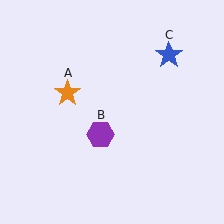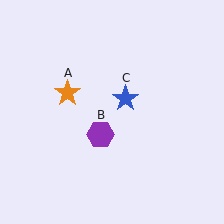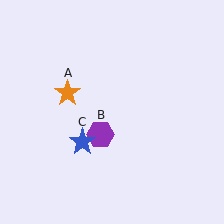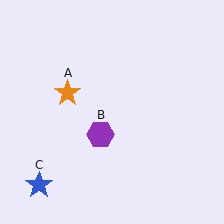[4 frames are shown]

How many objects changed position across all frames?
1 object changed position: blue star (object C).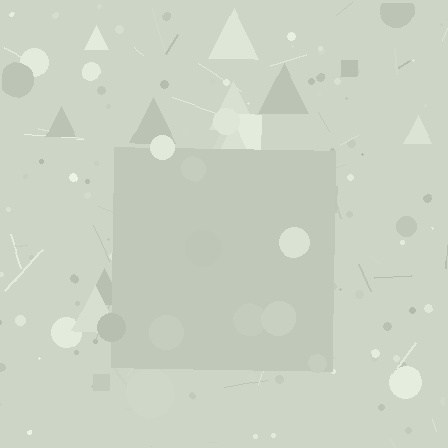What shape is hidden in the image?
A square is hidden in the image.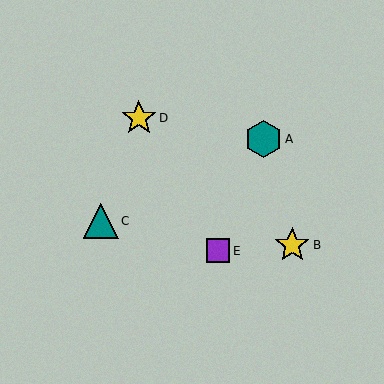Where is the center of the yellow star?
The center of the yellow star is at (292, 245).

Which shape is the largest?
The teal hexagon (labeled A) is the largest.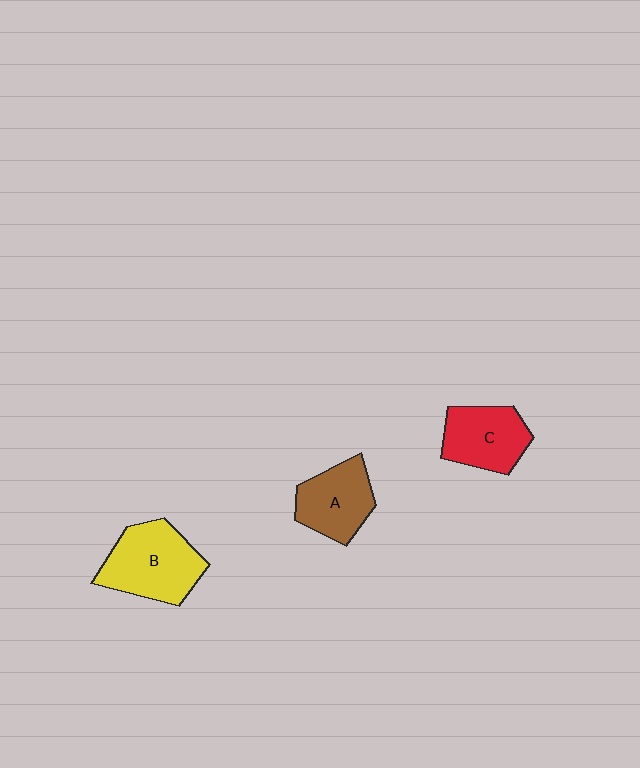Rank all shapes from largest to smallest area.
From largest to smallest: B (yellow), C (red), A (brown).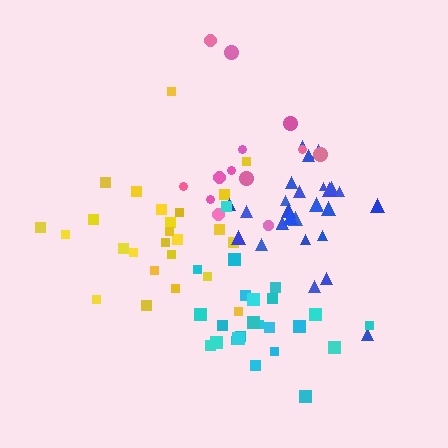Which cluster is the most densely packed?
Blue.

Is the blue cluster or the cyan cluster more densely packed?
Blue.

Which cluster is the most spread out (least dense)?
Pink.